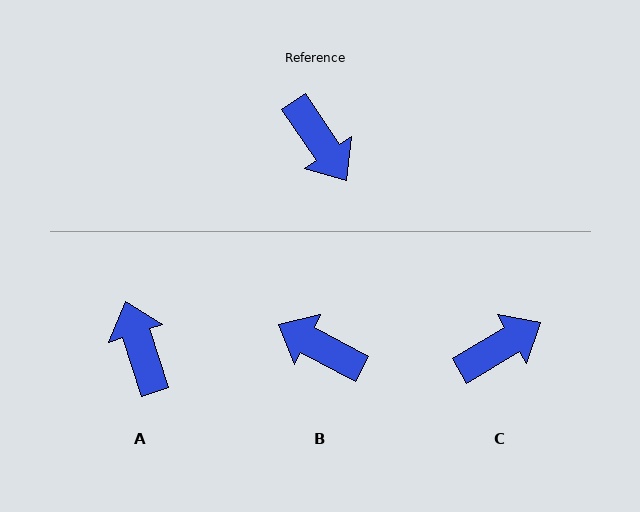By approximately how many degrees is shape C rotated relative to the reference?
Approximately 87 degrees counter-clockwise.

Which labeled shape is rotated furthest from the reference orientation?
A, about 165 degrees away.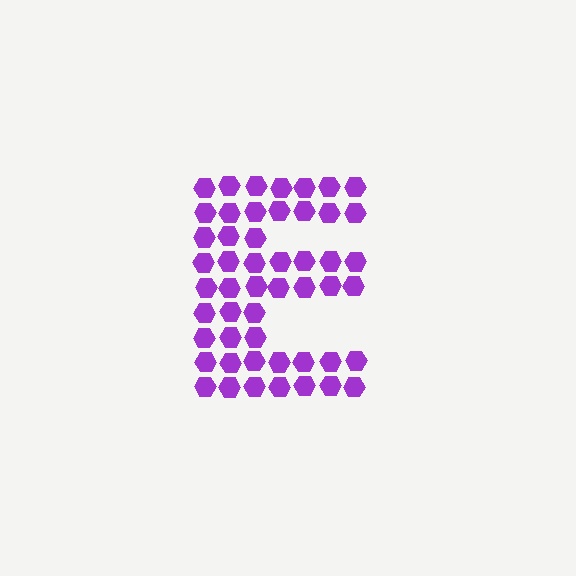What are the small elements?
The small elements are hexagons.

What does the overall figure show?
The overall figure shows the letter E.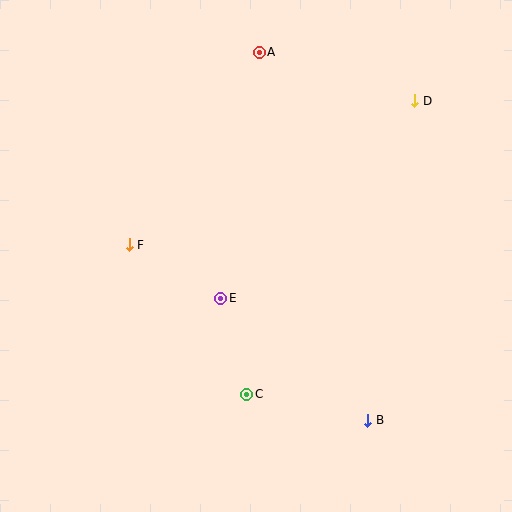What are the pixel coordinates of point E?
Point E is at (221, 298).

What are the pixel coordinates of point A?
Point A is at (259, 52).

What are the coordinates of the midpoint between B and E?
The midpoint between B and E is at (294, 359).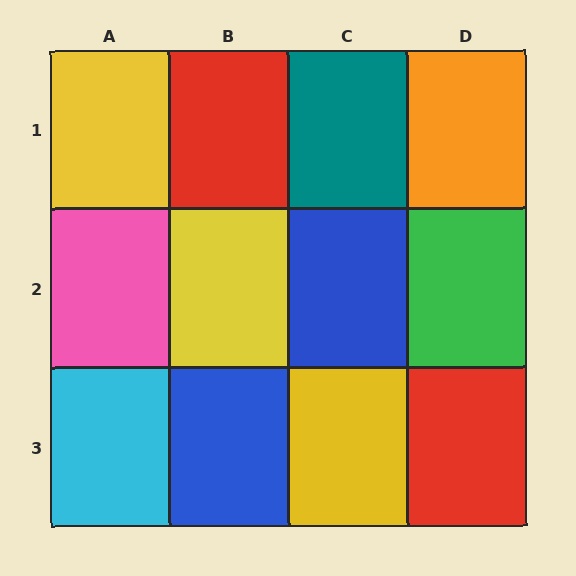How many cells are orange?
1 cell is orange.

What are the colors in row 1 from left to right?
Yellow, red, teal, orange.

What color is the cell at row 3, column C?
Yellow.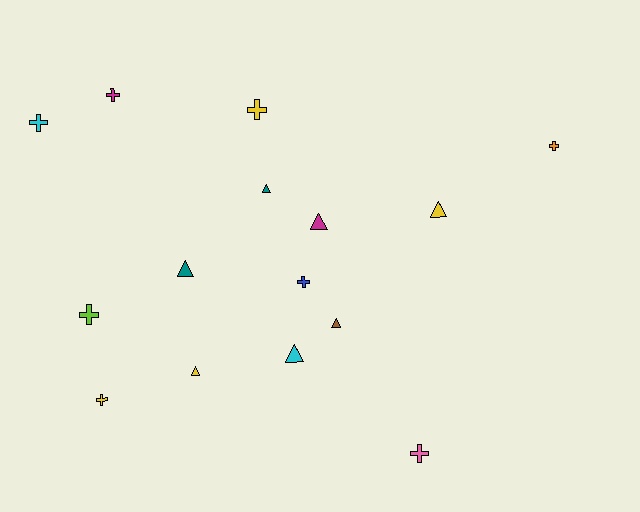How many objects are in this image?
There are 15 objects.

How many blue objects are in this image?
There is 1 blue object.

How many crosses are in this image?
There are 8 crosses.